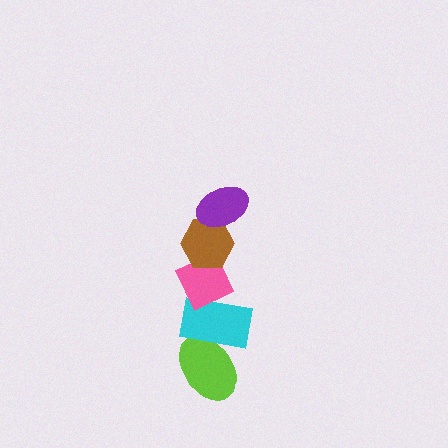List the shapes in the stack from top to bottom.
From top to bottom: the purple ellipse, the brown hexagon, the pink diamond, the cyan rectangle, the lime ellipse.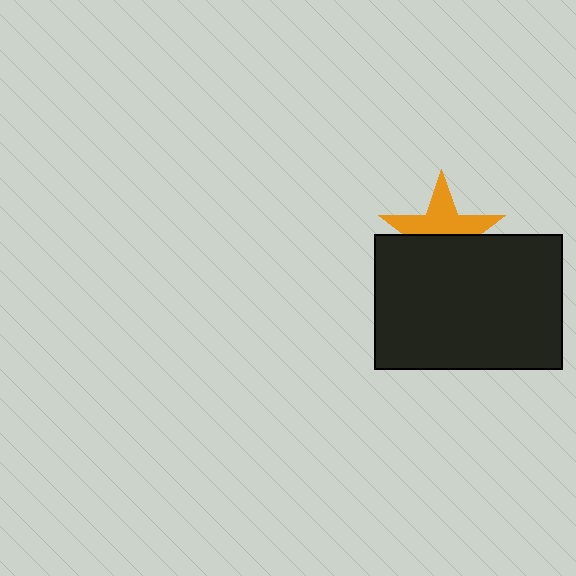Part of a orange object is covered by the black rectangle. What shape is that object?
It is a star.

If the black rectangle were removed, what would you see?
You would see the complete orange star.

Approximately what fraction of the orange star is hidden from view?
Roughly 50% of the orange star is hidden behind the black rectangle.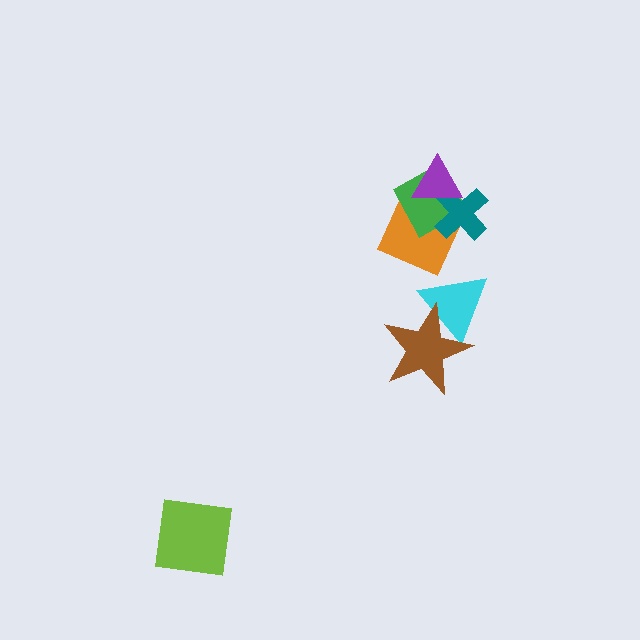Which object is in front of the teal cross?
The purple triangle is in front of the teal cross.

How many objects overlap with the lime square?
0 objects overlap with the lime square.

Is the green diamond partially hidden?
Yes, it is partially covered by another shape.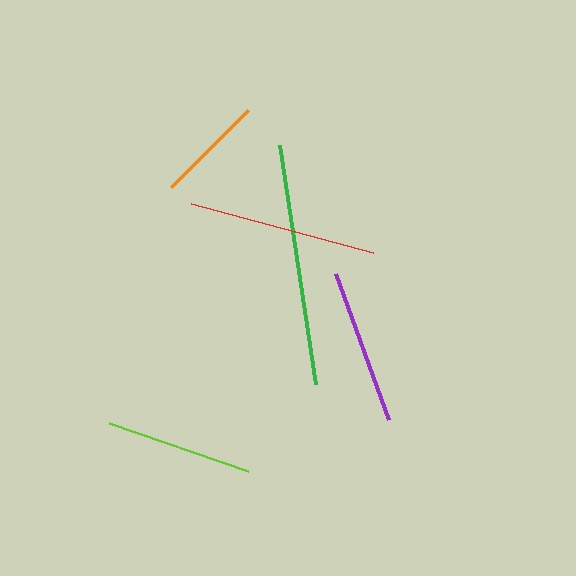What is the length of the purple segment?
The purple segment is approximately 156 pixels long.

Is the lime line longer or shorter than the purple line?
The purple line is longer than the lime line.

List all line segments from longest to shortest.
From longest to shortest: green, red, purple, lime, orange.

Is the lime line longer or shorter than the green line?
The green line is longer than the lime line.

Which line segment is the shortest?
The orange line is the shortest at approximately 109 pixels.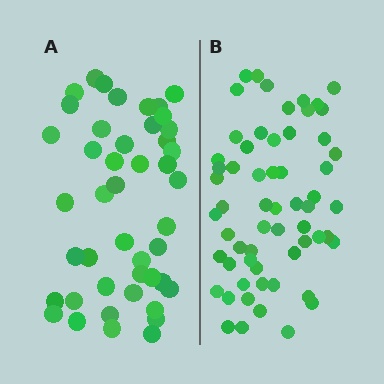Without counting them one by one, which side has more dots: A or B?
Region B (the right region) has more dots.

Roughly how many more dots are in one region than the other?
Region B has approximately 15 more dots than region A.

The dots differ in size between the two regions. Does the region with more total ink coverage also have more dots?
No. Region A has more total ink coverage because its dots are larger, but region B actually contains more individual dots. Total area can be misleading — the number of items is what matters here.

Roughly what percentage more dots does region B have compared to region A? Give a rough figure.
About 35% more.